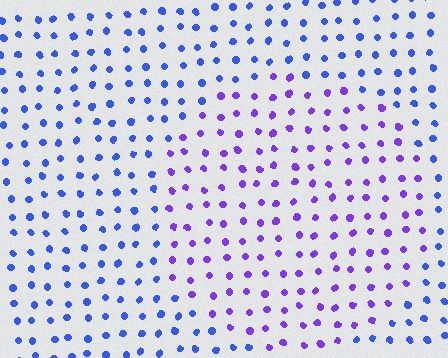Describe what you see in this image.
The image is filled with small blue elements in a uniform arrangement. A circle-shaped region is visible where the elements are tinted to a slightly different hue, forming a subtle color boundary.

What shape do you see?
I see a circle.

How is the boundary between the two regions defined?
The boundary is defined purely by a slight shift in hue (about 38 degrees). Spacing, size, and orientation are identical on both sides.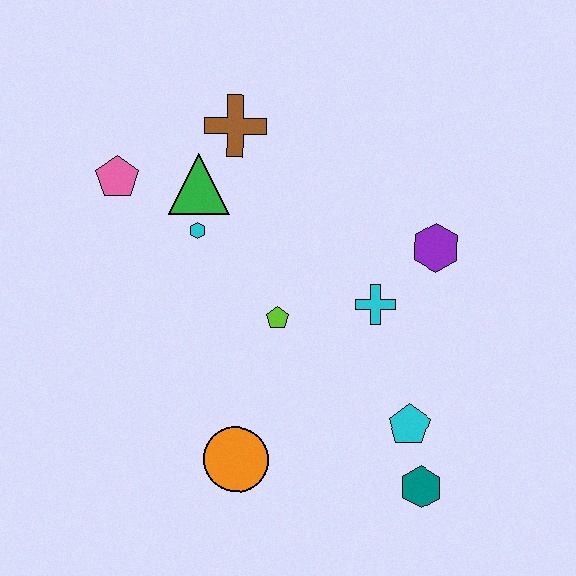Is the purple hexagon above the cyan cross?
Yes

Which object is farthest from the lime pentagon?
The teal hexagon is farthest from the lime pentagon.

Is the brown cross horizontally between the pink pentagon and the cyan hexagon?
No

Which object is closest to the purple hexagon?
The cyan cross is closest to the purple hexagon.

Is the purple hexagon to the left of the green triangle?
No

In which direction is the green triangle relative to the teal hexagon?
The green triangle is above the teal hexagon.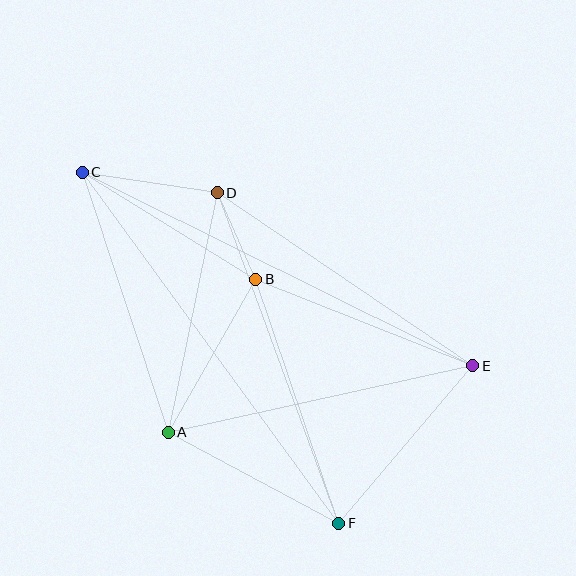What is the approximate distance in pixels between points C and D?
The distance between C and D is approximately 136 pixels.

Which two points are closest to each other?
Points B and D are closest to each other.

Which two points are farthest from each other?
Points C and E are farthest from each other.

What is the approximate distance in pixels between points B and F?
The distance between B and F is approximately 258 pixels.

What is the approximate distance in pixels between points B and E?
The distance between B and E is approximately 234 pixels.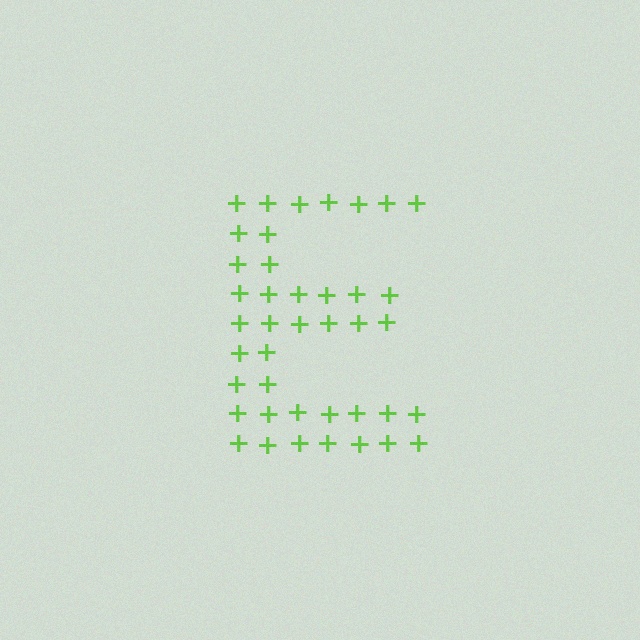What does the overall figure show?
The overall figure shows the letter E.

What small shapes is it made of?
It is made of small plus signs.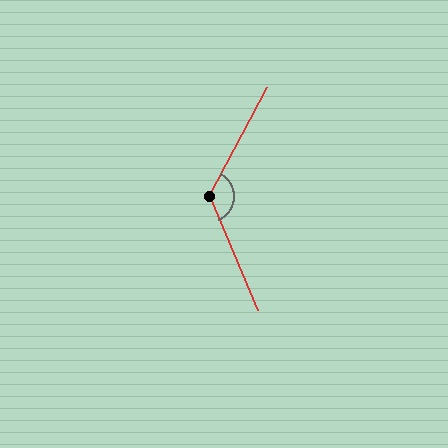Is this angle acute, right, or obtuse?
It is obtuse.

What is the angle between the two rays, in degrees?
Approximately 129 degrees.